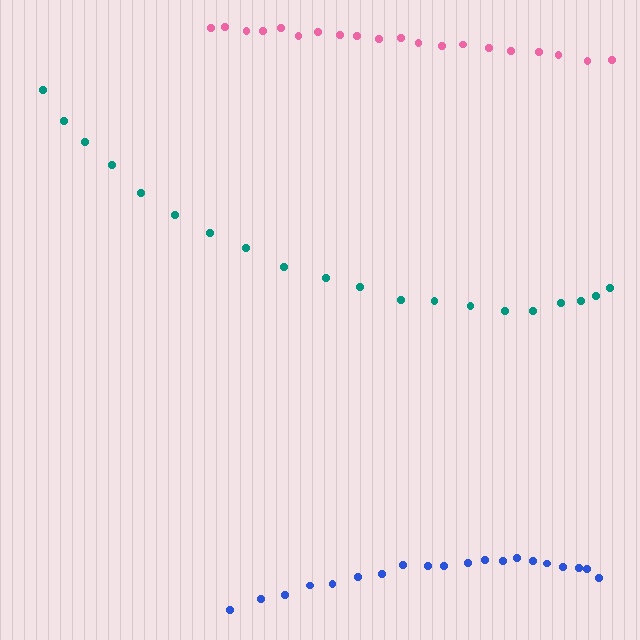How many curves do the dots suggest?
There are 3 distinct paths.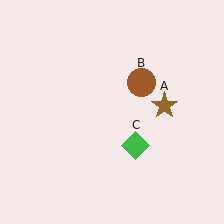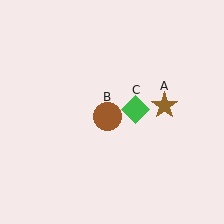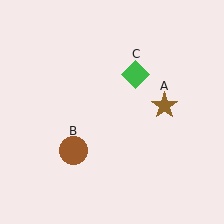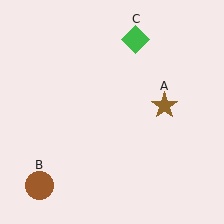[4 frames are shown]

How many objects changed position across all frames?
2 objects changed position: brown circle (object B), green diamond (object C).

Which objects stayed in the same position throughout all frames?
Brown star (object A) remained stationary.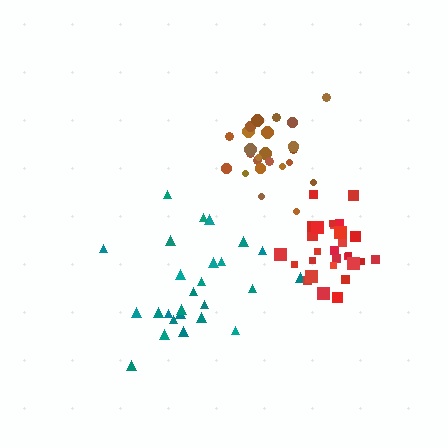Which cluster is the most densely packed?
Red.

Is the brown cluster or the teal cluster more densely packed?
Brown.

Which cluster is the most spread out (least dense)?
Teal.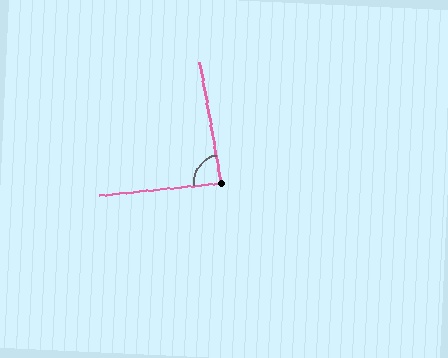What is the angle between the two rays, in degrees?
Approximately 86 degrees.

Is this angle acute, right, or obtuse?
It is approximately a right angle.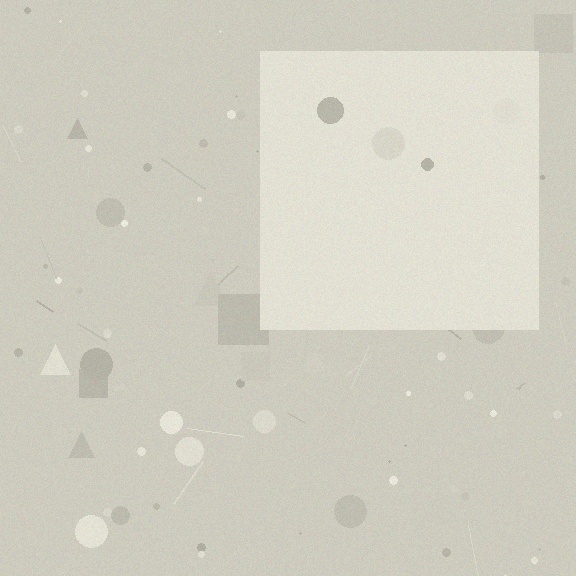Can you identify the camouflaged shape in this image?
The camouflaged shape is a square.